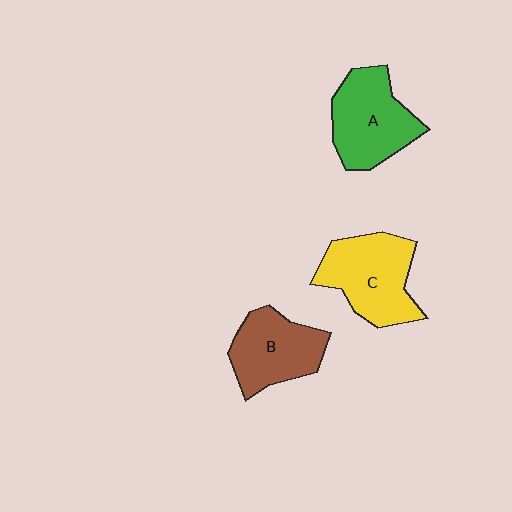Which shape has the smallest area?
Shape B (brown).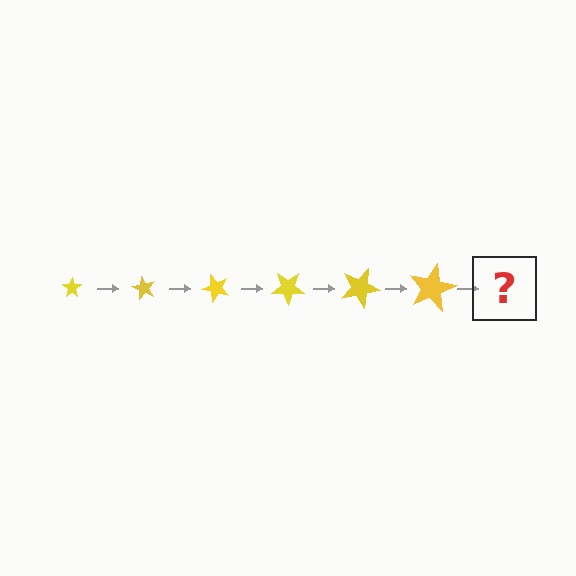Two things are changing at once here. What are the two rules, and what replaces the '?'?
The two rules are that the star grows larger each step and it rotates 60 degrees each step. The '?' should be a star, larger than the previous one and rotated 360 degrees from the start.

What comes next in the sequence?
The next element should be a star, larger than the previous one and rotated 360 degrees from the start.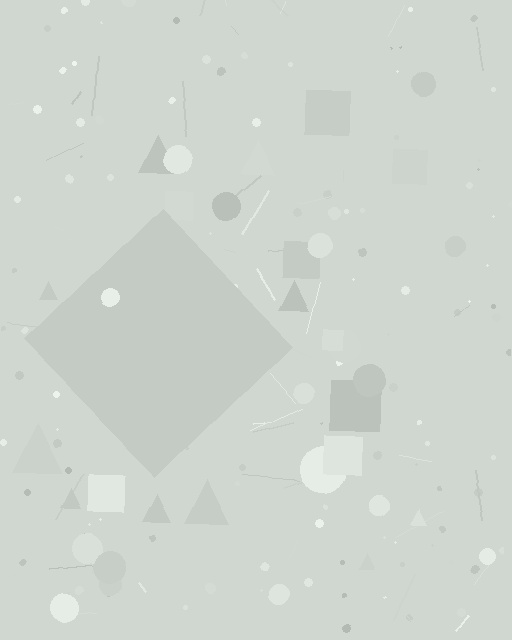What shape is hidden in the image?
A diamond is hidden in the image.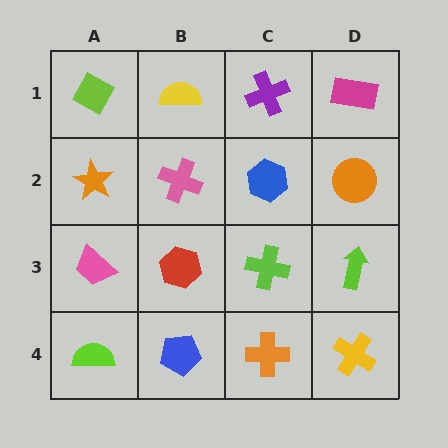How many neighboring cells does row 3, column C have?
4.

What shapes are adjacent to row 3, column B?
A pink cross (row 2, column B), a blue pentagon (row 4, column B), a pink trapezoid (row 3, column A), a lime cross (row 3, column C).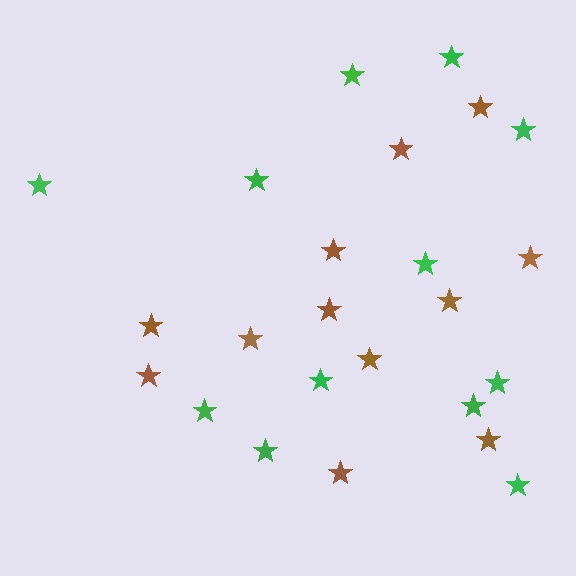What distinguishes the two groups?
There are 2 groups: one group of green stars (12) and one group of brown stars (12).